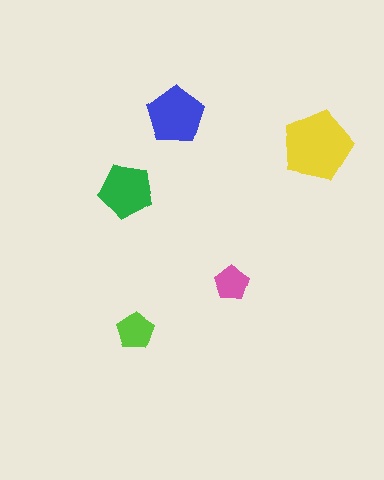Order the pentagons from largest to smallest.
the yellow one, the blue one, the green one, the lime one, the pink one.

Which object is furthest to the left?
The green pentagon is leftmost.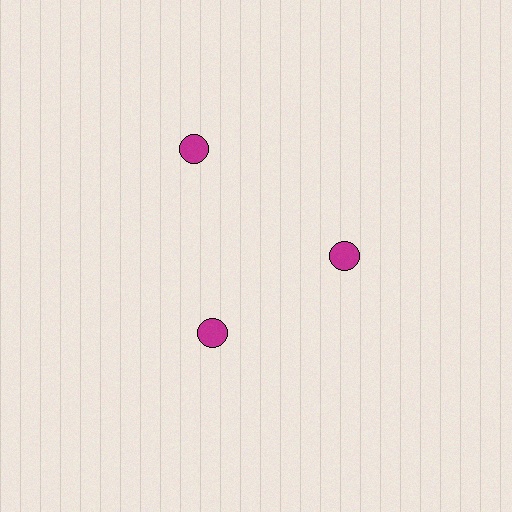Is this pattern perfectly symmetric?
No. The 3 magenta circles are arranged in a ring, but one element near the 11 o'clock position is pushed outward from the center, breaking the 3-fold rotational symmetry.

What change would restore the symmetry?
The symmetry would be restored by moving it inward, back onto the ring so that all 3 circles sit at equal angles and equal distance from the center.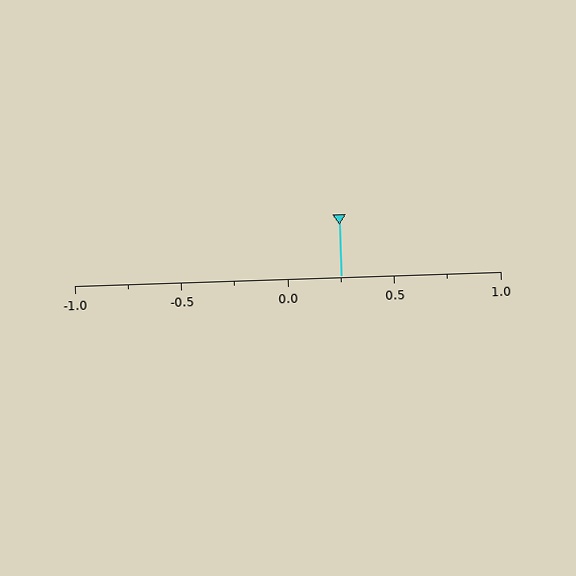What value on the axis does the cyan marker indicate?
The marker indicates approximately 0.25.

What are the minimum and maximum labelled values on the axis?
The axis runs from -1.0 to 1.0.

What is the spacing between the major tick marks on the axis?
The major ticks are spaced 0.5 apart.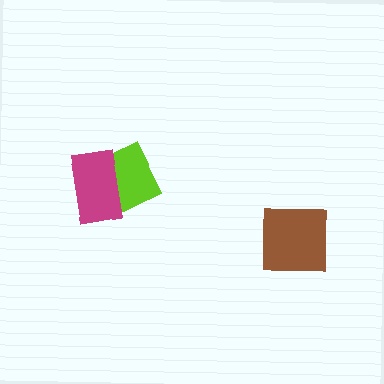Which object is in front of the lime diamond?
The magenta rectangle is in front of the lime diamond.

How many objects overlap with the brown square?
0 objects overlap with the brown square.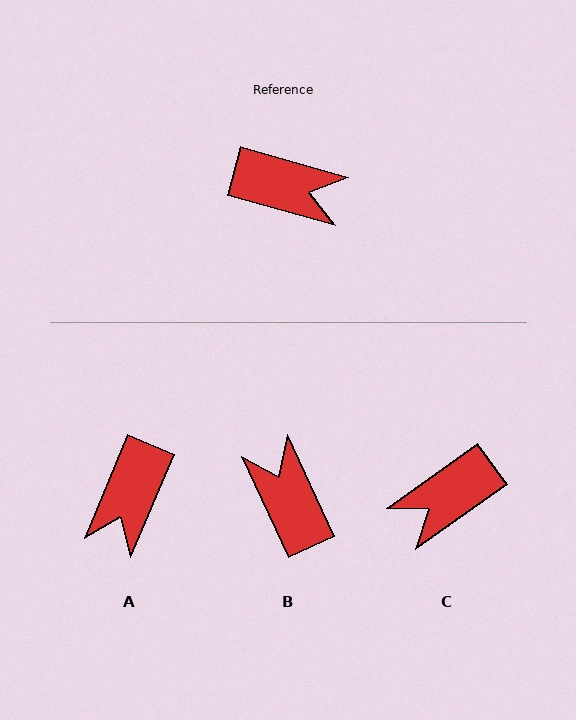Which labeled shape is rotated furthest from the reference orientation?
B, about 131 degrees away.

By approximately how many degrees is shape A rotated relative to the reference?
Approximately 97 degrees clockwise.